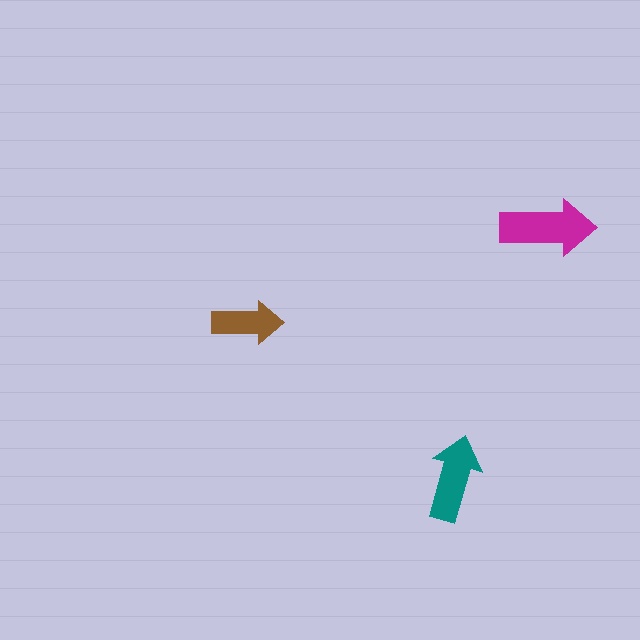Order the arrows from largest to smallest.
the magenta one, the teal one, the brown one.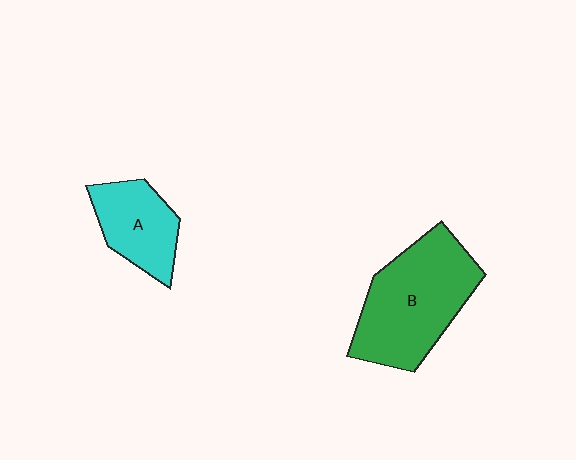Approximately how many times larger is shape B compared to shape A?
Approximately 1.8 times.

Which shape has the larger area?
Shape B (green).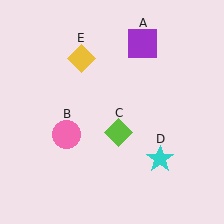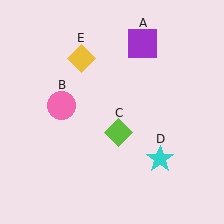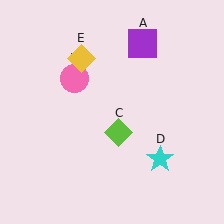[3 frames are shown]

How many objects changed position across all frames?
1 object changed position: pink circle (object B).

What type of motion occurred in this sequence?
The pink circle (object B) rotated clockwise around the center of the scene.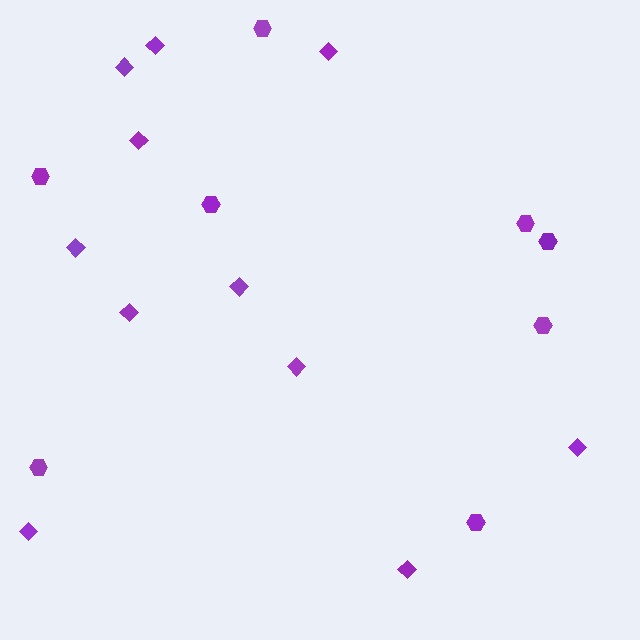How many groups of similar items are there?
There are 2 groups: one group of diamonds (11) and one group of hexagons (8).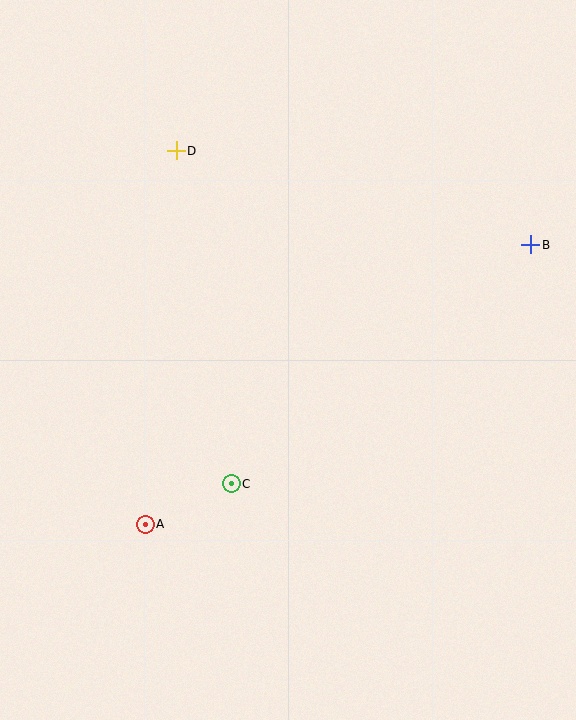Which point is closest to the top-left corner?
Point D is closest to the top-left corner.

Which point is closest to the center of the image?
Point C at (231, 484) is closest to the center.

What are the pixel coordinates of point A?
Point A is at (145, 524).